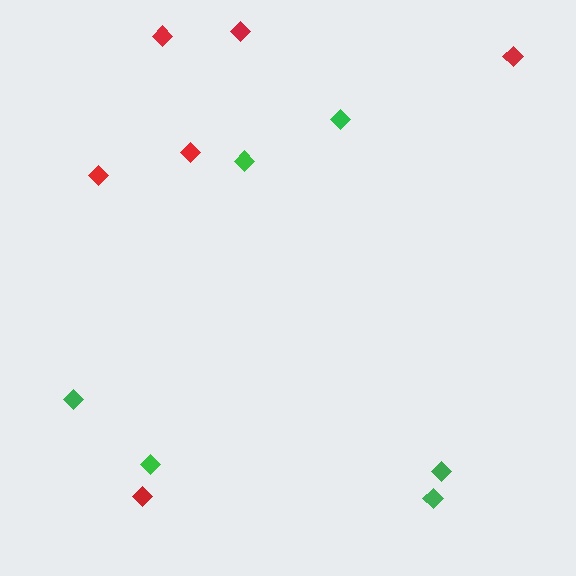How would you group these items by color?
There are 2 groups: one group of red diamonds (6) and one group of green diamonds (6).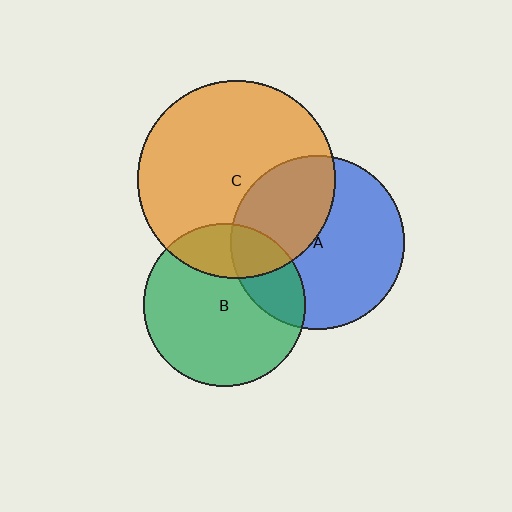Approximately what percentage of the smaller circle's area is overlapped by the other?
Approximately 25%.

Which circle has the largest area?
Circle C (orange).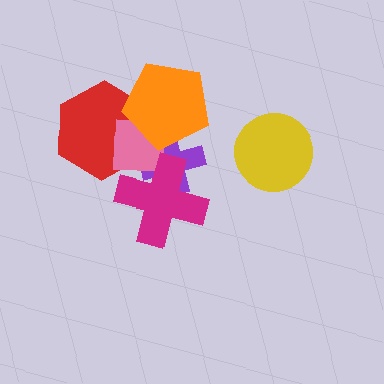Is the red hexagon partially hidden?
Yes, it is partially covered by another shape.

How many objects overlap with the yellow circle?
0 objects overlap with the yellow circle.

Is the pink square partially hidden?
Yes, it is partially covered by another shape.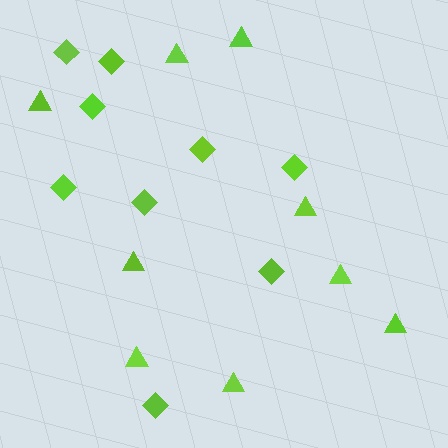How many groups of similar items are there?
There are 2 groups: one group of triangles (9) and one group of diamonds (9).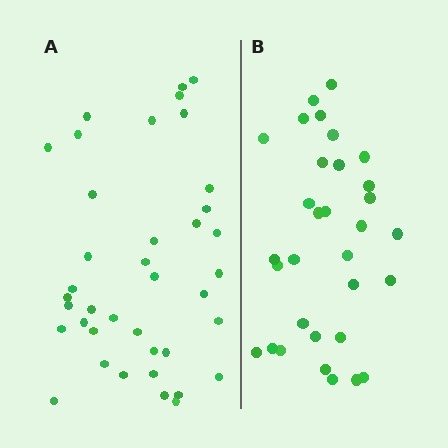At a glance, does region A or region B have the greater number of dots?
Region A (the left region) has more dots.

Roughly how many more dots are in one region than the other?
Region A has roughly 8 or so more dots than region B.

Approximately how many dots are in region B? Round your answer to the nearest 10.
About 30 dots. (The exact count is 32, which rounds to 30.)